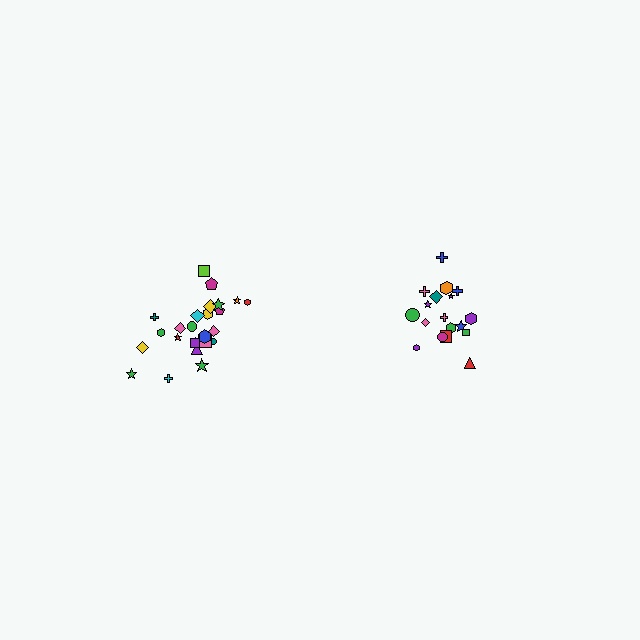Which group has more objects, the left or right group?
The left group.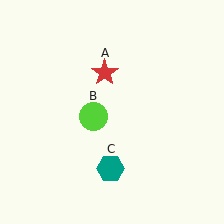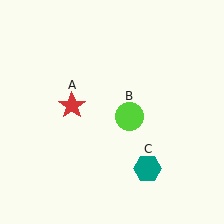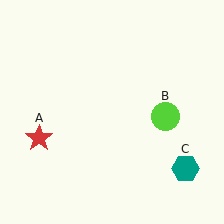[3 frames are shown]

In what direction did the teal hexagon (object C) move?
The teal hexagon (object C) moved right.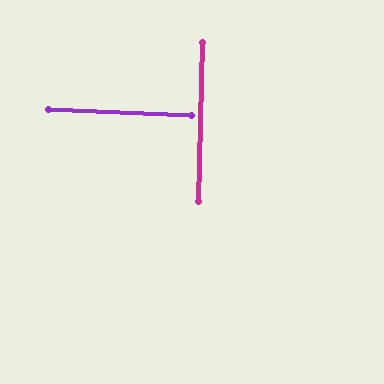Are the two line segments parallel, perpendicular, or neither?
Perpendicular — they meet at approximately 89°.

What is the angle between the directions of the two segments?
Approximately 89 degrees.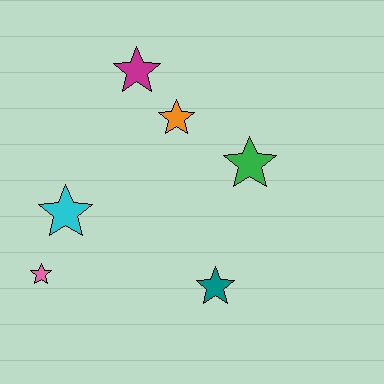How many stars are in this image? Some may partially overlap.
There are 6 stars.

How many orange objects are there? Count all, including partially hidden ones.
There is 1 orange object.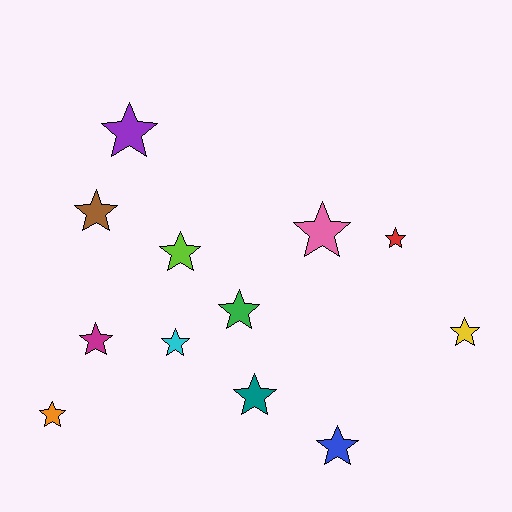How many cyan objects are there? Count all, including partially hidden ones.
There is 1 cyan object.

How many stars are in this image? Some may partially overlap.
There are 12 stars.